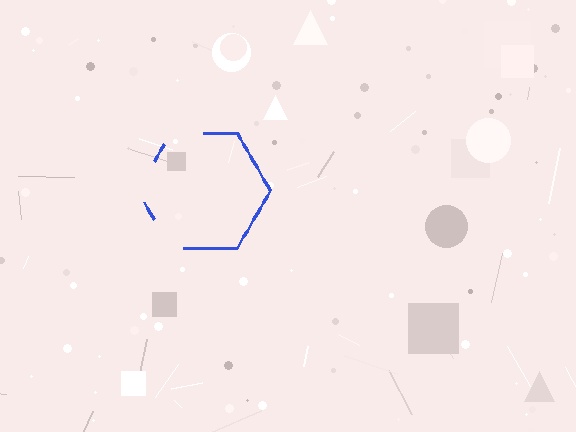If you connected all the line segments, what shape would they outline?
They would outline a hexagon.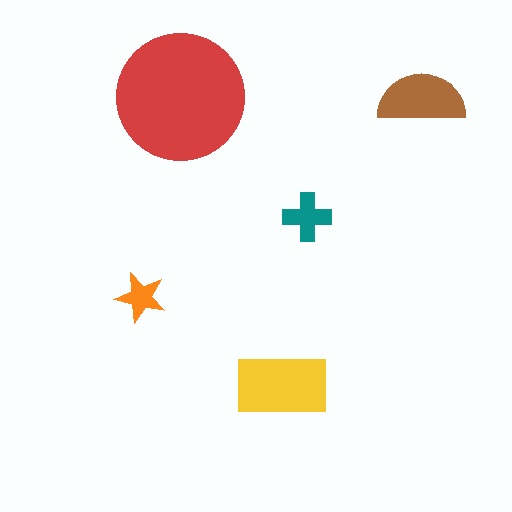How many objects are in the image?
There are 5 objects in the image.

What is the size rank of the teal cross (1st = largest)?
4th.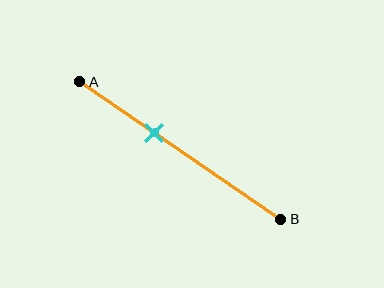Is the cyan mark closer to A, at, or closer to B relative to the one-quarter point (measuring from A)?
The cyan mark is closer to point B than the one-quarter point of segment AB.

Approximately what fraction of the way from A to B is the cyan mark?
The cyan mark is approximately 35% of the way from A to B.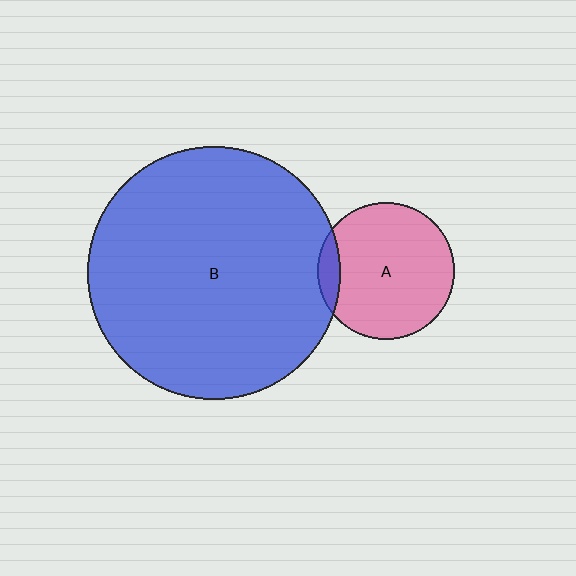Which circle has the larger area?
Circle B (blue).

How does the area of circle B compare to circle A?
Approximately 3.4 times.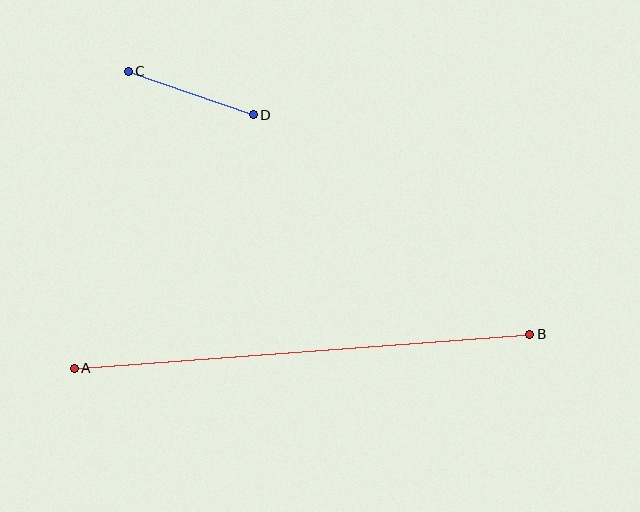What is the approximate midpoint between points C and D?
The midpoint is at approximately (191, 93) pixels.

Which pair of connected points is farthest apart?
Points A and B are farthest apart.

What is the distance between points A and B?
The distance is approximately 457 pixels.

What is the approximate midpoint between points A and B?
The midpoint is at approximately (302, 351) pixels.